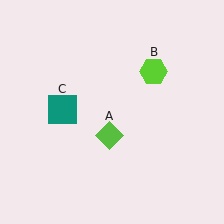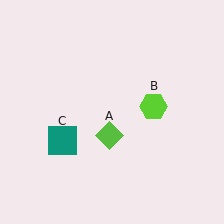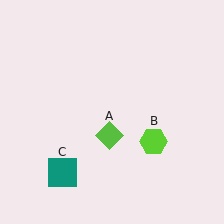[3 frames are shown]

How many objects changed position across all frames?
2 objects changed position: lime hexagon (object B), teal square (object C).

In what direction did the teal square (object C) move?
The teal square (object C) moved down.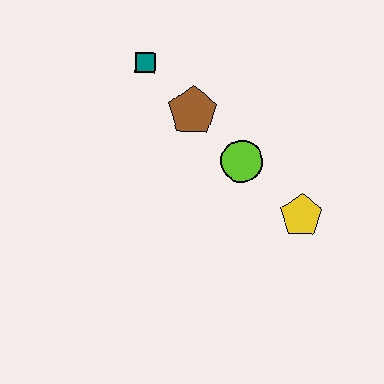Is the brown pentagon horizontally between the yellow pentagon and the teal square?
Yes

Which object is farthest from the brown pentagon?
The yellow pentagon is farthest from the brown pentagon.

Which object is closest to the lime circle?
The brown pentagon is closest to the lime circle.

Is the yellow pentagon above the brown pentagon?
No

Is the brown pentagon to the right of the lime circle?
No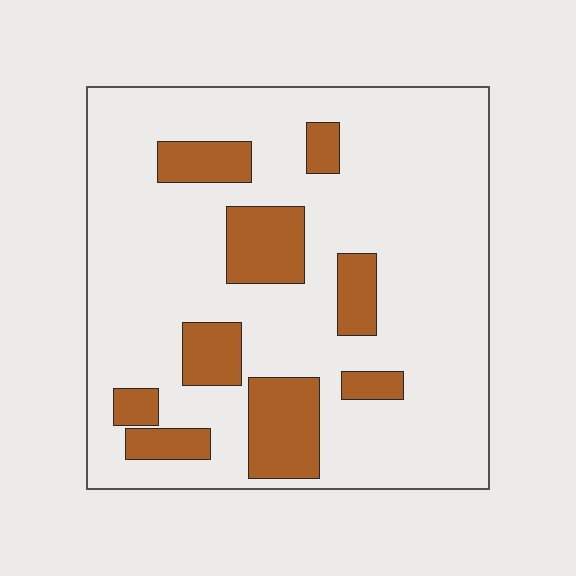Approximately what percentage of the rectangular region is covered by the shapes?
Approximately 20%.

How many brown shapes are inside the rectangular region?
9.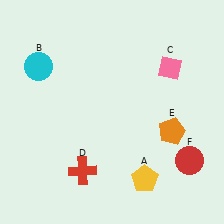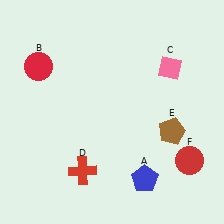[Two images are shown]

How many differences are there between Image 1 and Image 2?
There are 3 differences between the two images.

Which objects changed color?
A changed from yellow to blue. B changed from cyan to red. E changed from orange to brown.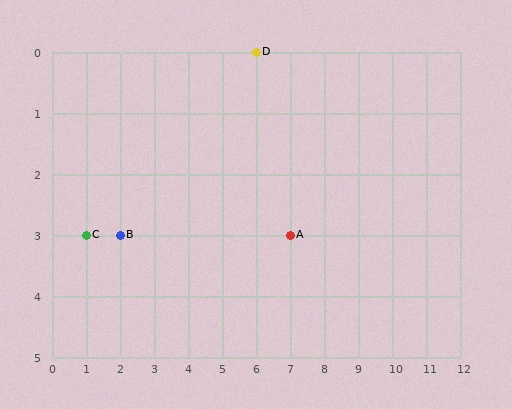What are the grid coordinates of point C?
Point C is at grid coordinates (1, 3).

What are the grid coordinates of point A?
Point A is at grid coordinates (7, 3).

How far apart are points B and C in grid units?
Points B and C are 1 column apart.